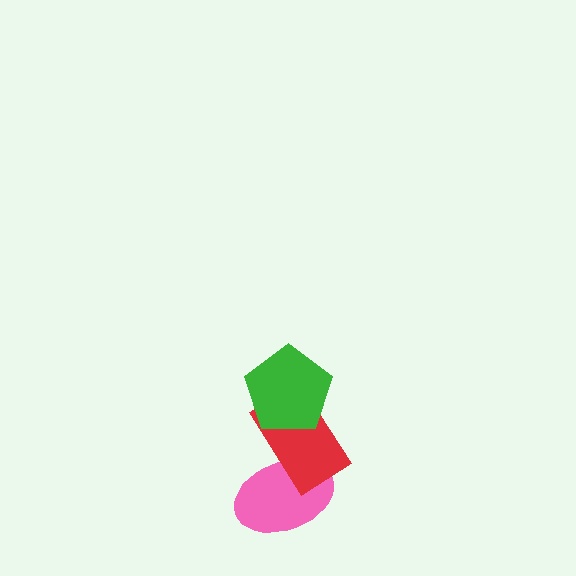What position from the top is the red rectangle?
The red rectangle is 2nd from the top.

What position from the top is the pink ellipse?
The pink ellipse is 3rd from the top.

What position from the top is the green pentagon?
The green pentagon is 1st from the top.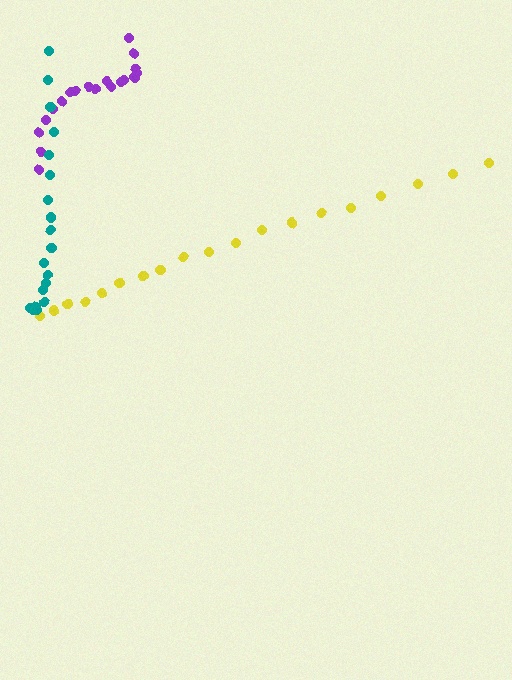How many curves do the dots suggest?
There are 3 distinct paths.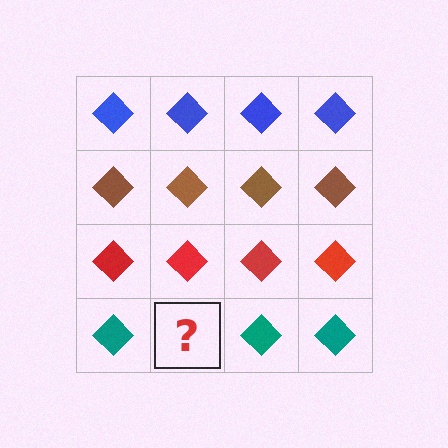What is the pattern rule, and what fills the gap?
The rule is that each row has a consistent color. The gap should be filled with a teal diamond.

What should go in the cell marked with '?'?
The missing cell should contain a teal diamond.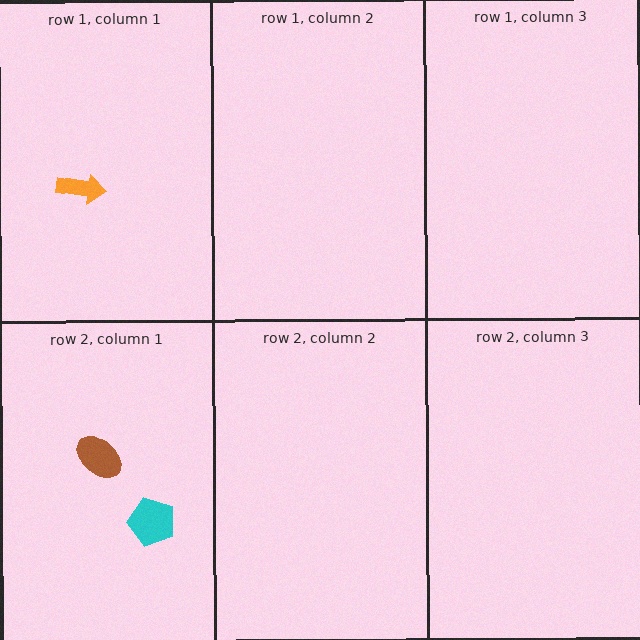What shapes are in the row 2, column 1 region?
The brown ellipse, the cyan pentagon.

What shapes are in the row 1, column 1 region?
The orange arrow.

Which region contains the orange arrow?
The row 1, column 1 region.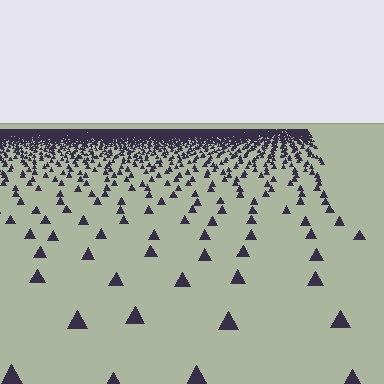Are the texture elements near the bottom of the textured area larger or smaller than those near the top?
Larger. Near the bottom, elements are closer to the viewer and appear at a bigger on-screen size.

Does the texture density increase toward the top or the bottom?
Density increases toward the top.